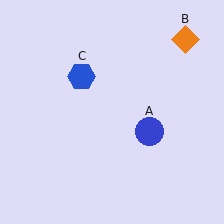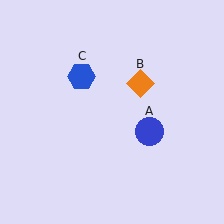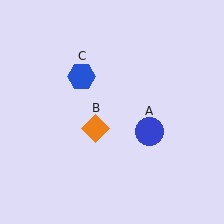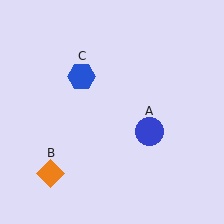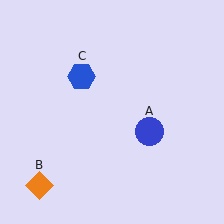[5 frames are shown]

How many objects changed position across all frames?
1 object changed position: orange diamond (object B).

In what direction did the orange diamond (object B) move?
The orange diamond (object B) moved down and to the left.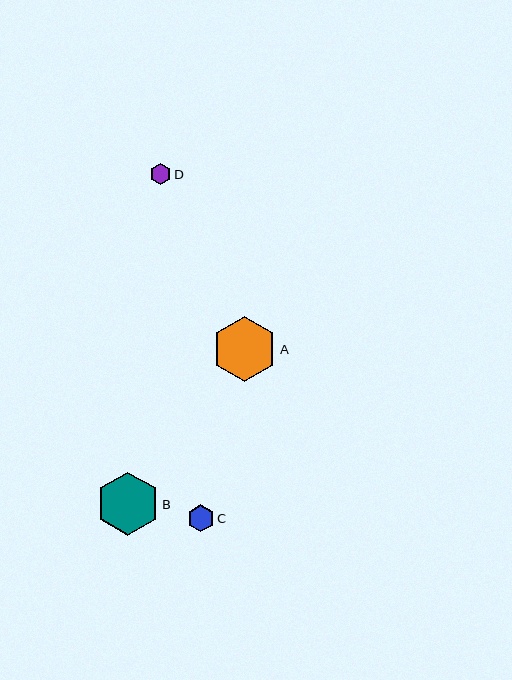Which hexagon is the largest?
Hexagon A is the largest with a size of approximately 65 pixels.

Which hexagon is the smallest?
Hexagon D is the smallest with a size of approximately 20 pixels.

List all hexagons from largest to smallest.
From largest to smallest: A, B, C, D.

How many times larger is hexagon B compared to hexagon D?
Hexagon B is approximately 3.1 times the size of hexagon D.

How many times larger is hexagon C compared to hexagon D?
Hexagon C is approximately 1.3 times the size of hexagon D.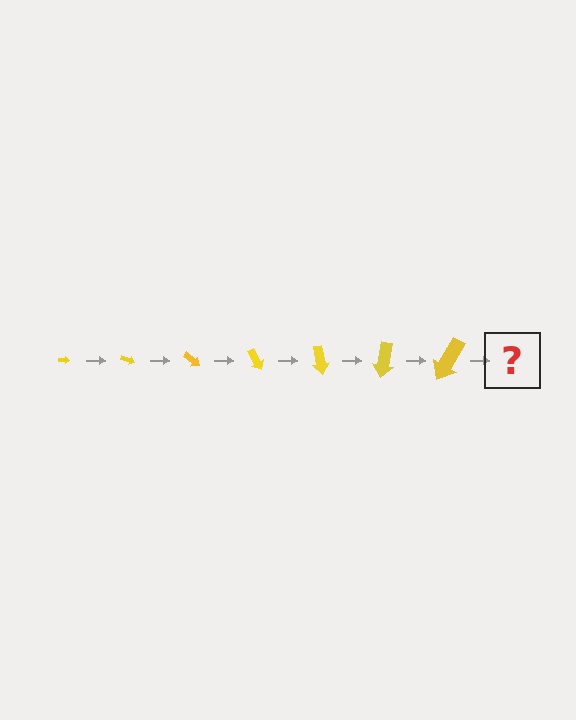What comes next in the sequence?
The next element should be an arrow, larger than the previous one and rotated 140 degrees from the start.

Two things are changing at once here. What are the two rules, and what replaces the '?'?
The two rules are that the arrow grows larger each step and it rotates 20 degrees each step. The '?' should be an arrow, larger than the previous one and rotated 140 degrees from the start.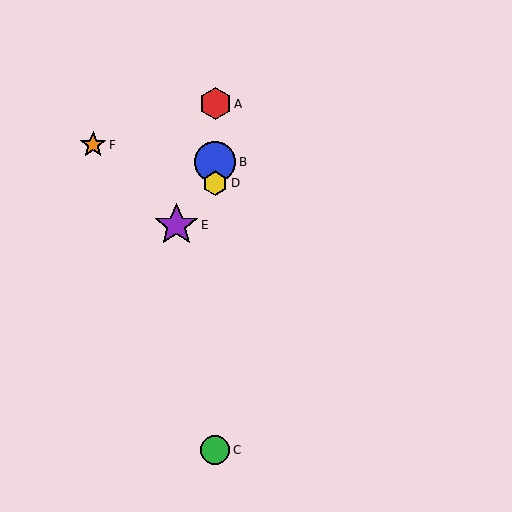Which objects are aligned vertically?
Objects A, B, C, D are aligned vertically.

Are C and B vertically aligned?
Yes, both are at x≈215.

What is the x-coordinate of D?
Object D is at x≈215.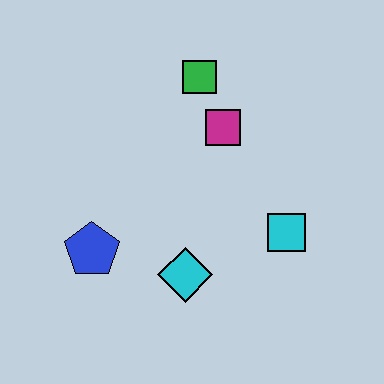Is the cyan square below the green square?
Yes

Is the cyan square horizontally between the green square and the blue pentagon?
No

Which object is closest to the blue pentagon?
The cyan diamond is closest to the blue pentagon.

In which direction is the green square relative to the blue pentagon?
The green square is above the blue pentagon.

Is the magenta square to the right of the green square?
Yes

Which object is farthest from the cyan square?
The blue pentagon is farthest from the cyan square.